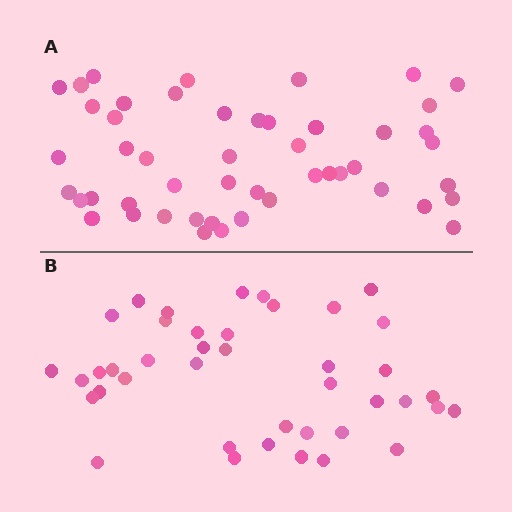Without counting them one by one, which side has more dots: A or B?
Region A (the top region) has more dots.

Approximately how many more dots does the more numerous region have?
Region A has roughly 8 or so more dots than region B.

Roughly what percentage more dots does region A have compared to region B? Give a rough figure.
About 20% more.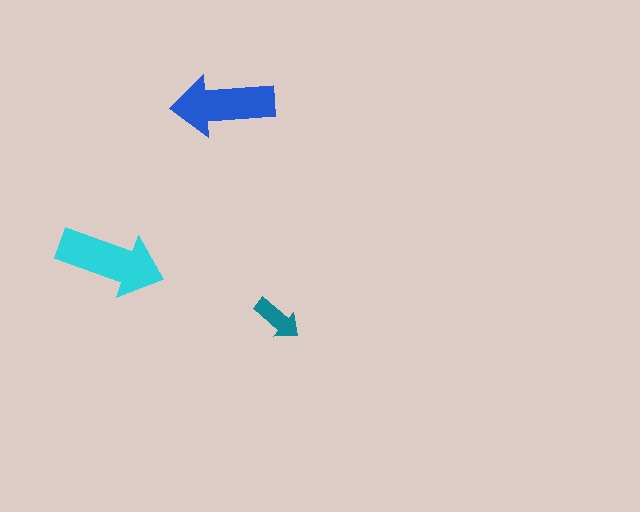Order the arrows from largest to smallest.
the cyan one, the blue one, the teal one.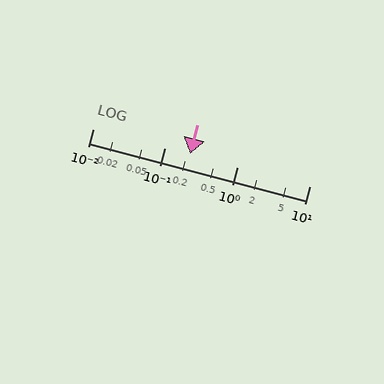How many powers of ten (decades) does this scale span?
The scale spans 3 decades, from 0.01 to 10.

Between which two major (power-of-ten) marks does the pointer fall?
The pointer is between 0.1 and 1.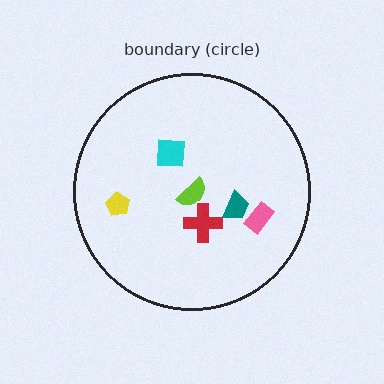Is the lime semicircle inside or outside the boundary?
Inside.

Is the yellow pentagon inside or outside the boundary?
Inside.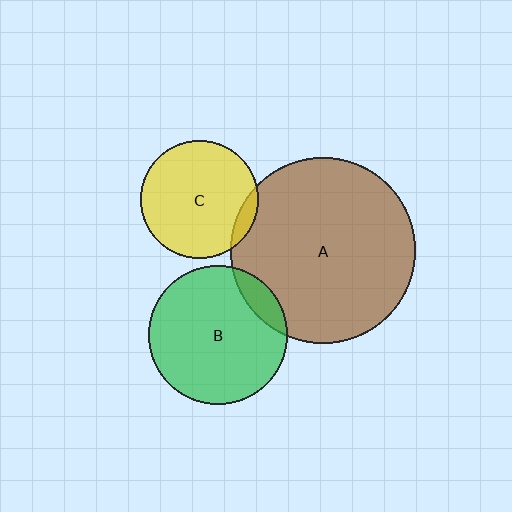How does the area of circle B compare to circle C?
Approximately 1.4 times.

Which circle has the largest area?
Circle A (brown).